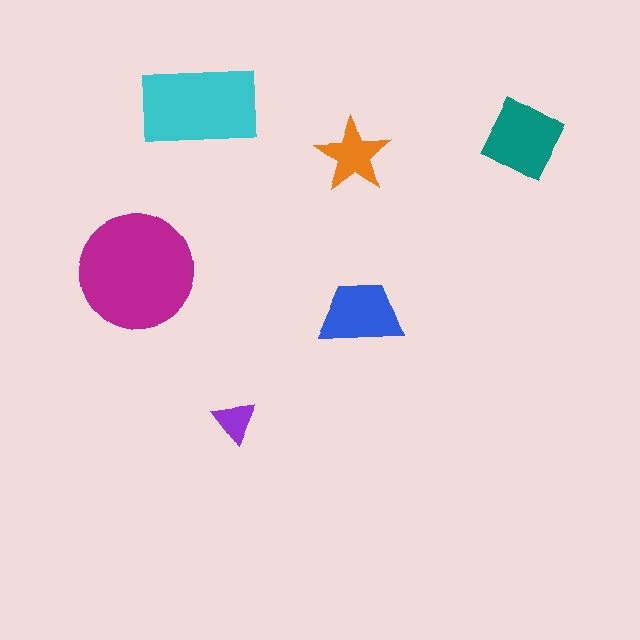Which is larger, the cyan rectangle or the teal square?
The cyan rectangle.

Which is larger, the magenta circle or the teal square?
The magenta circle.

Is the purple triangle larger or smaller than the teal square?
Smaller.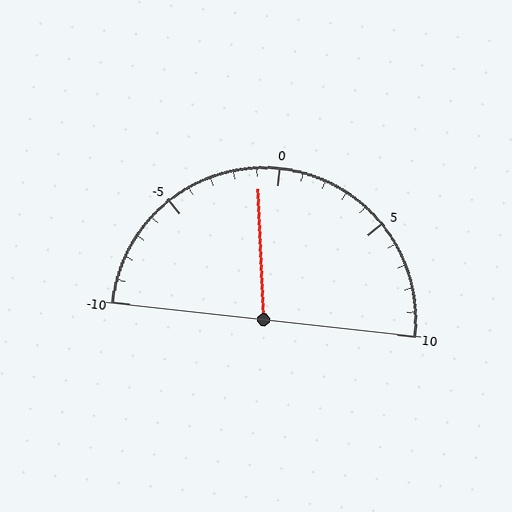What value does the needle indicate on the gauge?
The needle indicates approximately -1.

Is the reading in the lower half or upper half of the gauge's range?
The reading is in the lower half of the range (-10 to 10).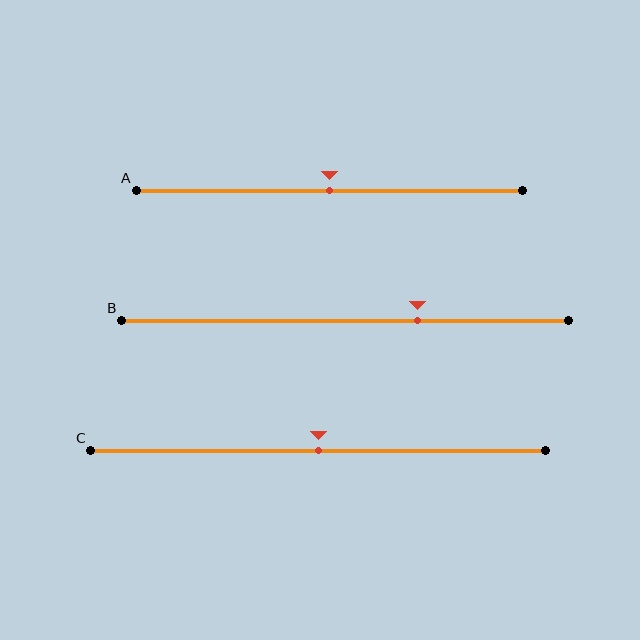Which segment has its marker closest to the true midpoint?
Segment A has its marker closest to the true midpoint.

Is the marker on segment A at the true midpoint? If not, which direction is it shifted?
Yes, the marker on segment A is at the true midpoint.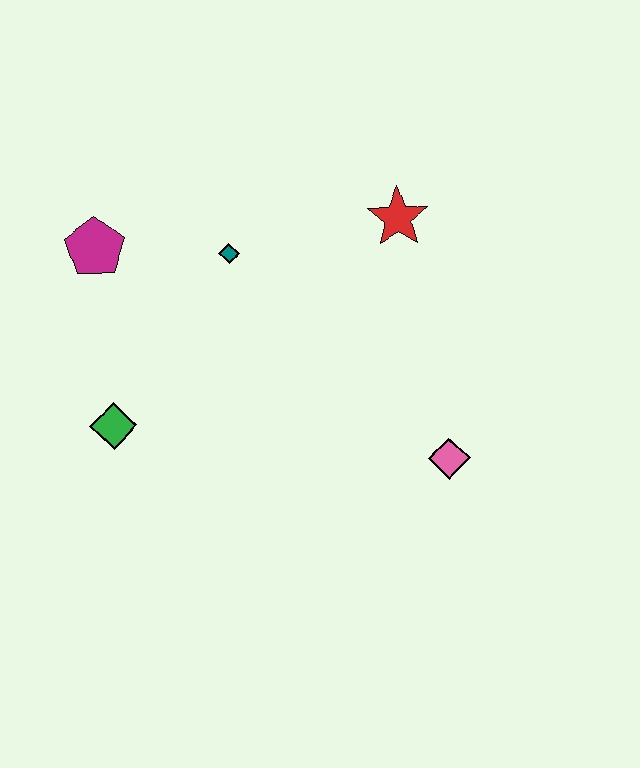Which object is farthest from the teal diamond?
The pink diamond is farthest from the teal diamond.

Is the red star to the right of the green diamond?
Yes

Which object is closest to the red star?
The teal diamond is closest to the red star.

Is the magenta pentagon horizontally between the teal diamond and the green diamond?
No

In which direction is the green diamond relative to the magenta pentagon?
The green diamond is below the magenta pentagon.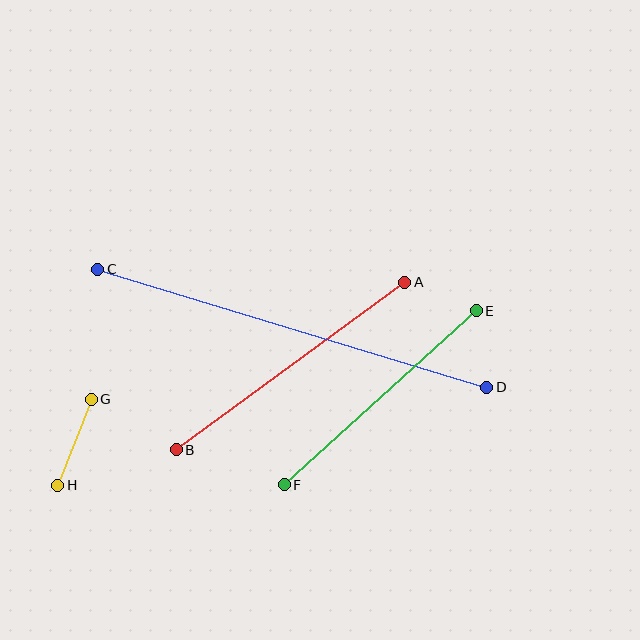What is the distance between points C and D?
The distance is approximately 407 pixels.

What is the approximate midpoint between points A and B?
The midpoint is at approximately (291, 366) pixels.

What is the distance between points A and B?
The distance is approximately 283 pixels.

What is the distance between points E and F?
The distance is approximately 259 pixels.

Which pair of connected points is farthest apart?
Points C and D are farthest apart.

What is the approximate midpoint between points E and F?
The midpoint is at approximately (380, 398) pixels.